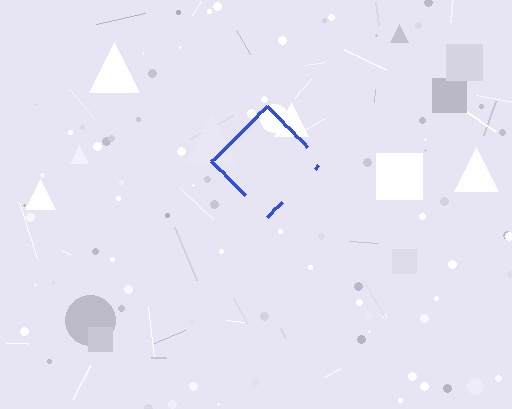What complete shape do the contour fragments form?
The contour fragments form a diamond.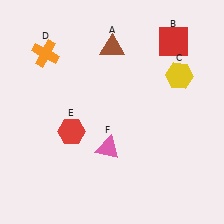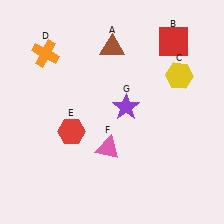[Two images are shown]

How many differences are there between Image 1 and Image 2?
There is 1 difference between the two images.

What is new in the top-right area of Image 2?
A purple star (G) was added in the top-right area of Image 2.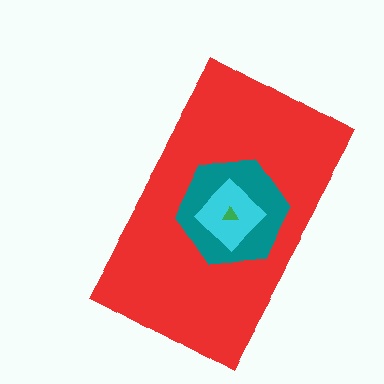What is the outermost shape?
The red rectangle.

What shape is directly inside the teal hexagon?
The cyan diamond.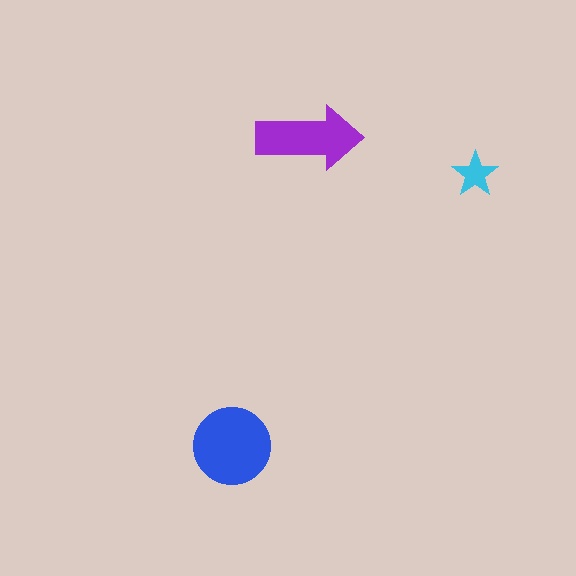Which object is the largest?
The blue circle.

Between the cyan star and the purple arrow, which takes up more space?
The purple arrow.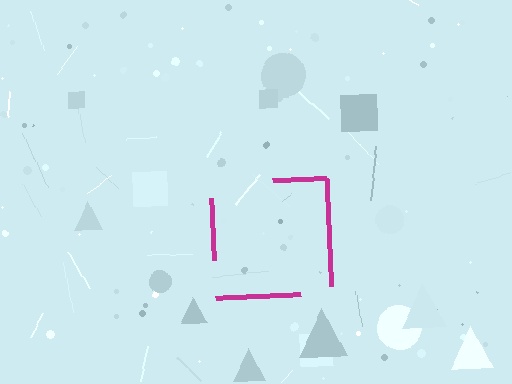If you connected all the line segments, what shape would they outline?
They would outline a square.